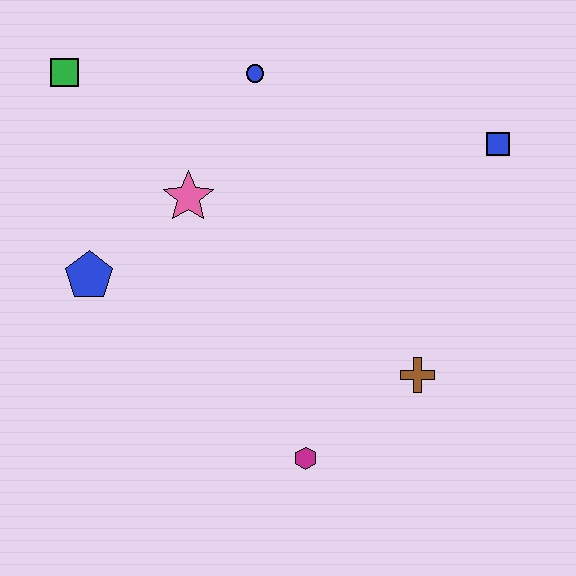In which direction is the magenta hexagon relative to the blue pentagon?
The magenta hexagon is to the right of the blue pentagon.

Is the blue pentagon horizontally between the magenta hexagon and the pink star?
No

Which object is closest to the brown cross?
The magenta hexagon is closest to the brown cross.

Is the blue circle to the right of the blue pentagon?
Yes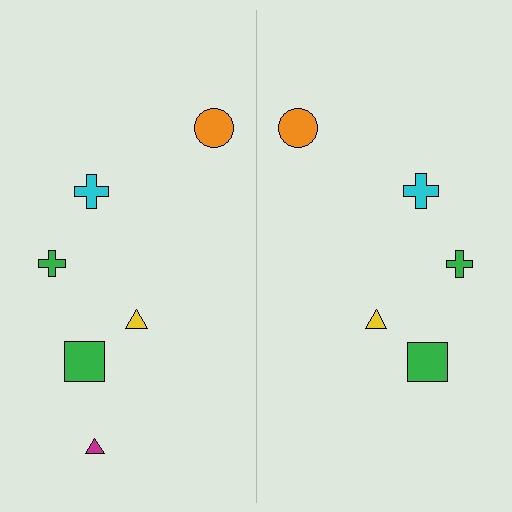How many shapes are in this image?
There are 11 shapes in this image.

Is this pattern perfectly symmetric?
No, the pattern is not perfectly symmetric. A magenta triangle is missing from the right side.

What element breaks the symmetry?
A magenta triangle is missing from the right side.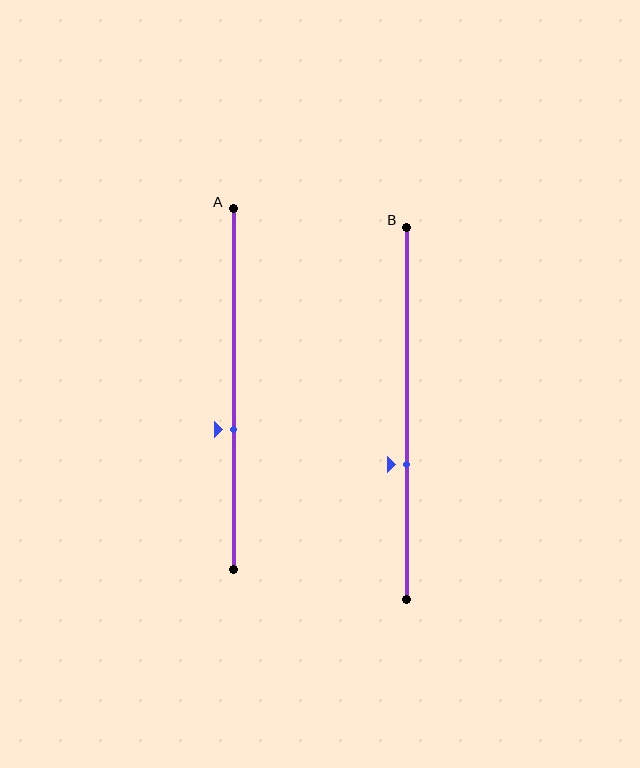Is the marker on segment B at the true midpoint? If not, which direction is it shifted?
No, the marker on segment B is shifted downward by about 14% of the segment length.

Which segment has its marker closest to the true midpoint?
Segment A has its marker closest to the true midpoint.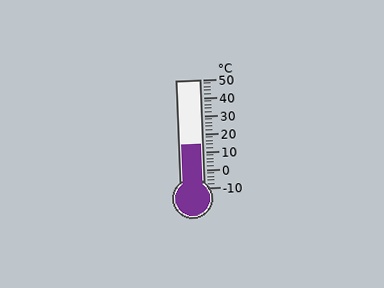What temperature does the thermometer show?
The thermometer shows approximately 14°C.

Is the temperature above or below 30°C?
The temperature is below 30°C.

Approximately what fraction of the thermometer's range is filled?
The thermometer is filled to approximately 40% of its range.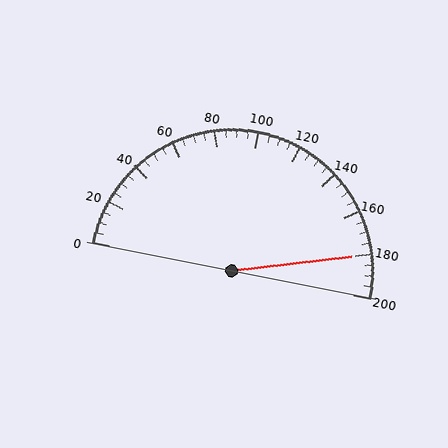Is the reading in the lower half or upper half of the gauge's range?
The reading is in the upper half of the range (0 to 200).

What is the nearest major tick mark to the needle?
The nearest major tick mark is 180.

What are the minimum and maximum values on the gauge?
The gauge ranges from 0 to 200.